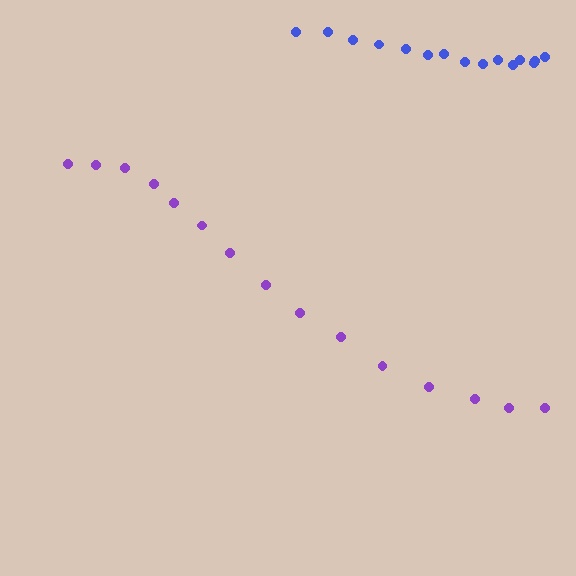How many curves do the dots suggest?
There are 2 distinct paths.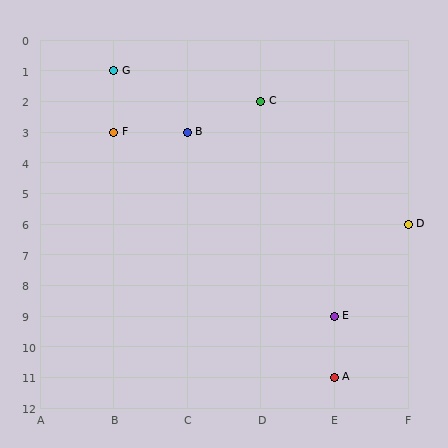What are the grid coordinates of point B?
Point B is at grid coordinates (C, 3).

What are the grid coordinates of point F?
Point F is at grid coordinates (B, 3).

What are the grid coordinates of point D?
Point D is at grid coordinates (F, 6).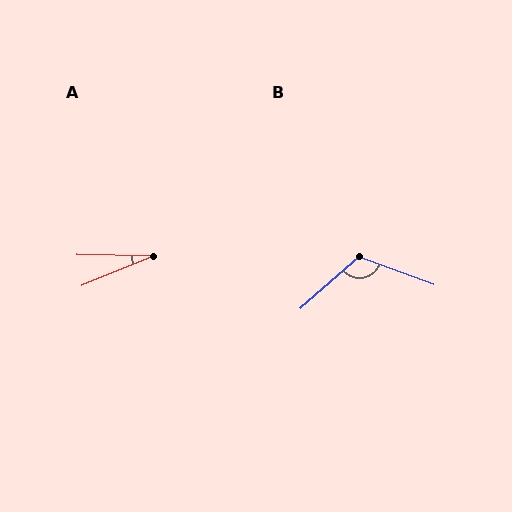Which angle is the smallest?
A, at approximately 23 degrees.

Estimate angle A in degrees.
Approximately 23 degrees.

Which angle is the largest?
B, at approximately 118 degrees.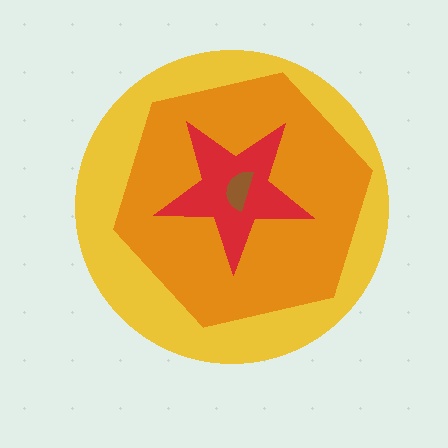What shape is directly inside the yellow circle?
The orange hexagon.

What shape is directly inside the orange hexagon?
The red star.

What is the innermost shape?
The brown semicircle.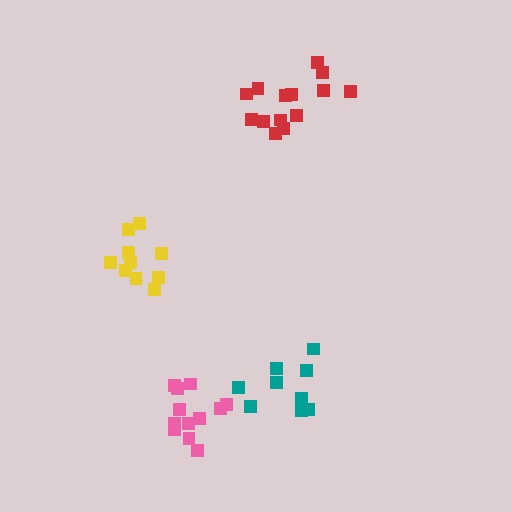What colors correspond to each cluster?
The clusters are colored: pink, teal, yellow, red.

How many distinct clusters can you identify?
There are 4 distinct clusters.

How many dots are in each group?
Group 1: 12 dots, Group 2: 9 dots, Group 3: 10 dots, Group 4: 14 dots (45 total).